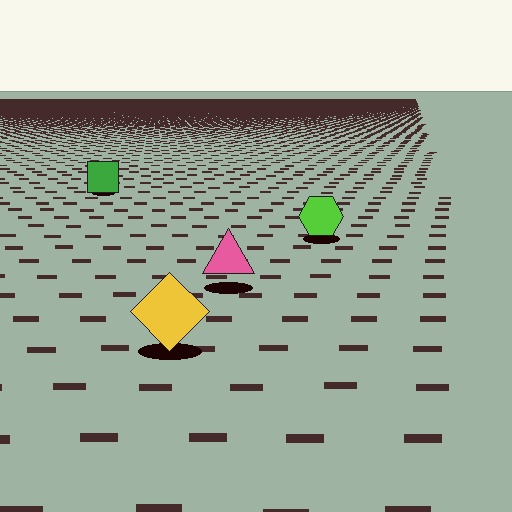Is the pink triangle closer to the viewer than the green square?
Yes. The pink triangle is closer — you can tell from the texture gradient: the ground texture is coarser near it.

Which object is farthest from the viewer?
The green square is farthest from the viewer. It appears smaller and the ground texture around it is denser.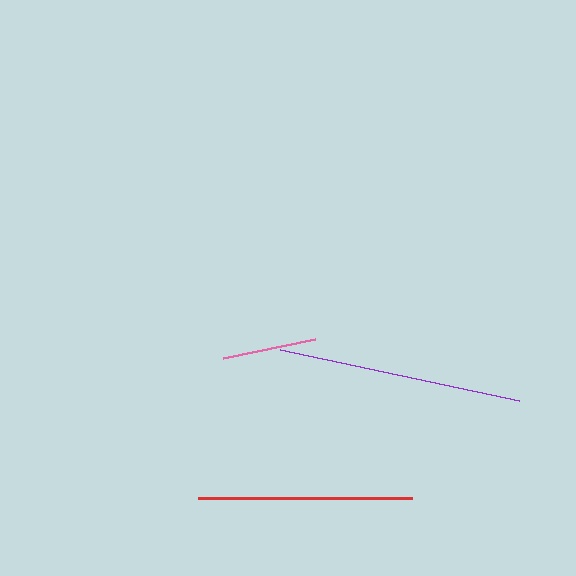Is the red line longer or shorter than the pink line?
The red line is longer than the pink line.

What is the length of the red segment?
The red segment is approximately 214 pixels long.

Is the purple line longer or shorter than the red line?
The purple line is longer than the red line.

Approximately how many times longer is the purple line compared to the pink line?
The purple line is approximately 2.6 times the length of the pink line.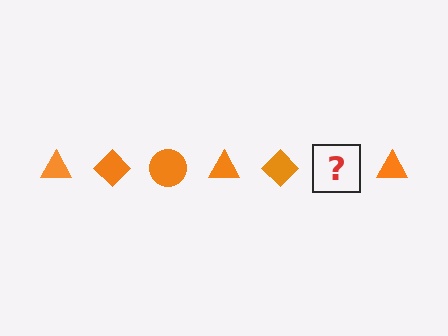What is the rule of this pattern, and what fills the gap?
The rule is that the pattern cycles through triangle, diamond, circle shapes in orange. The gap should be filled with an orange circle.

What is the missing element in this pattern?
The missing element is an orange circle.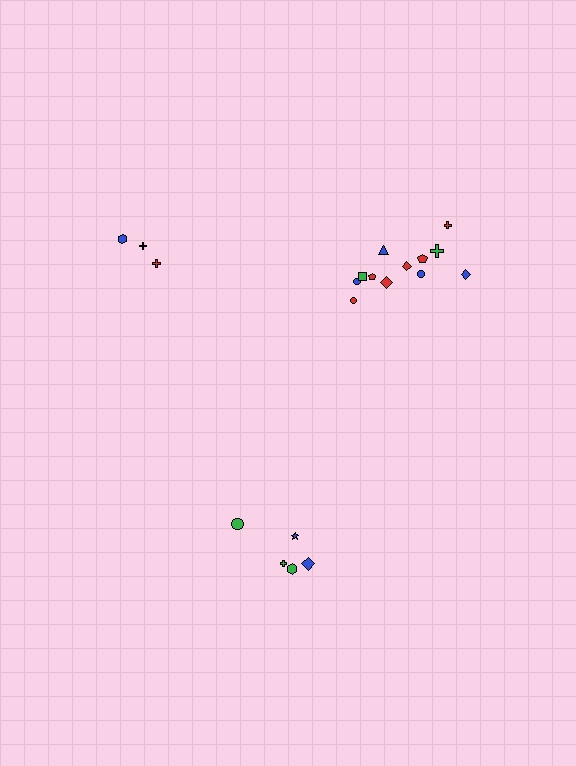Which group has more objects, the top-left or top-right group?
The top-right group.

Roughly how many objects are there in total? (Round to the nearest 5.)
Roughly 20 objects in total.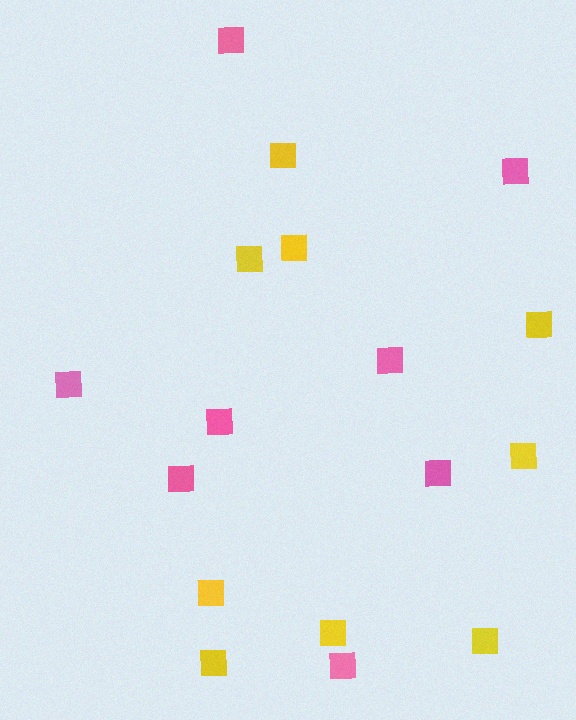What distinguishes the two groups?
There are 2 groups: one group of pink squares (8) and one group of yellow squares (9).